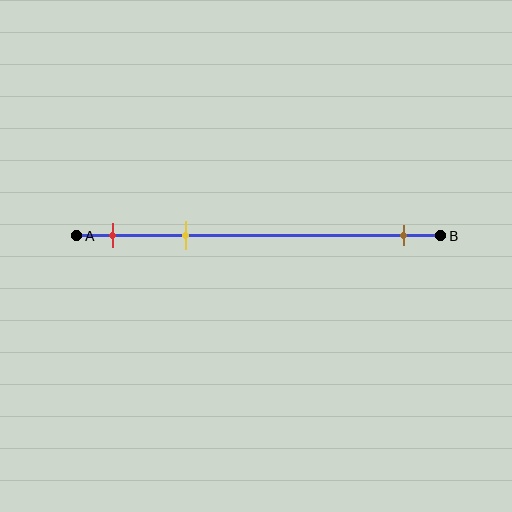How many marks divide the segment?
There are 3 marks dividing the segment.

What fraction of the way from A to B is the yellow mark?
The yellow mark is approximately 30% (0.3) of the way from A to B.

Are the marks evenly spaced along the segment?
No, the marks are not evenly spaced.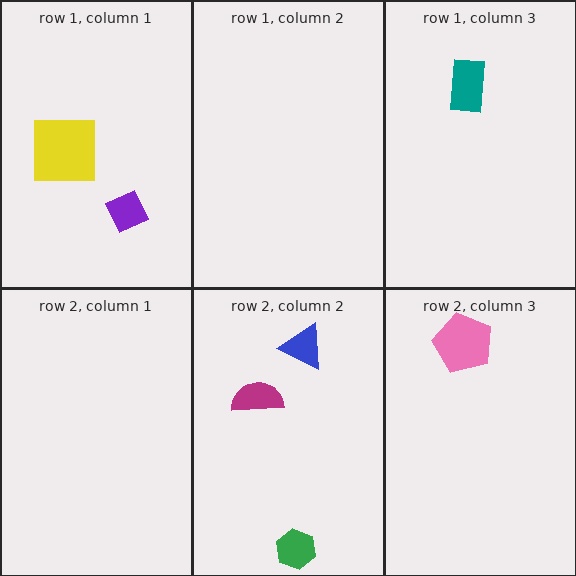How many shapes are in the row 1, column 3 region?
1.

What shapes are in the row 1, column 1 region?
The yellow square, the purple diamond.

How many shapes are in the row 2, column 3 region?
1.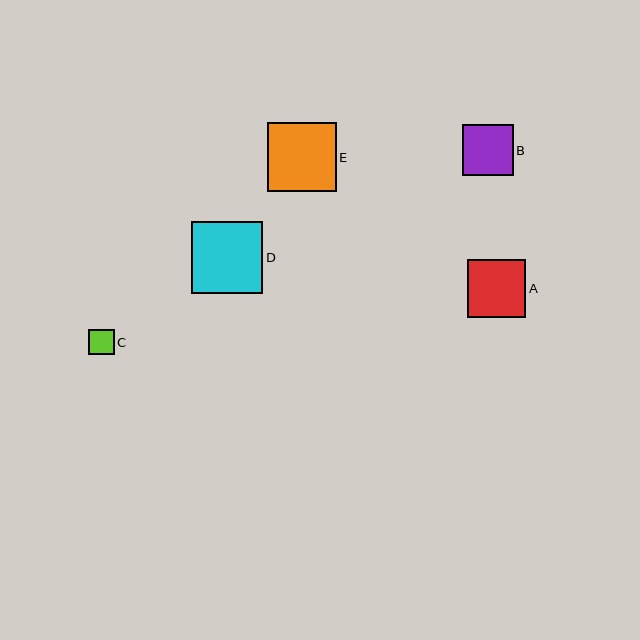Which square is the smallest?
Square C is the smallest with a size of approximately 25 pixels.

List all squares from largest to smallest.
From largest to smallest: D, E, A, B, C.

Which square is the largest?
Square D is the largest with a size of approximately 71 pixels.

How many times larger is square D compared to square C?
Square D is approximately 2.8 times the size of square C.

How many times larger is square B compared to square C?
Square B is approximately 2.0 times the size of square C.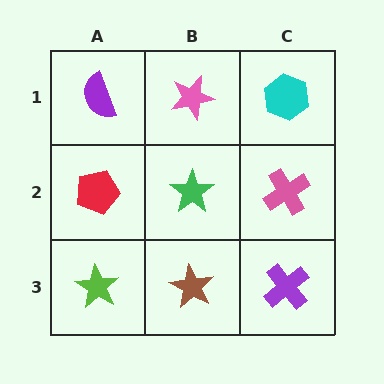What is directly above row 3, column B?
A green star.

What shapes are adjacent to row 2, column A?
A purple semicircle (row 1, column A), a lime star (row 3, column A), a green star (row 2, column B).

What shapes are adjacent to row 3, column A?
A red pentagon (row 2, column A), a brown star (row 3, column B).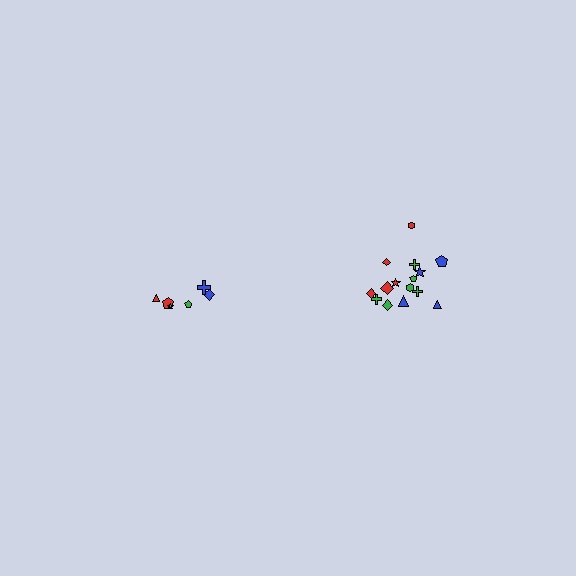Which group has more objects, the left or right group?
The right group.